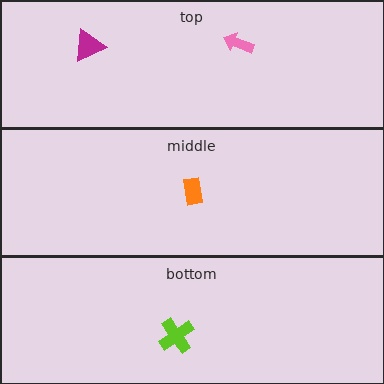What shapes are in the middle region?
The orange rectangle.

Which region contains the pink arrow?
The top region.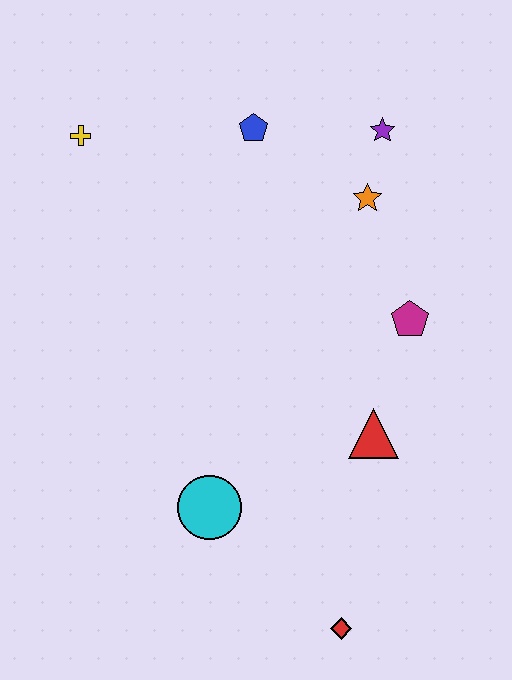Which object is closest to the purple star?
The orange star is closest to the purple star.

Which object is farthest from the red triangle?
The yellow cross is farthest from the red triangle.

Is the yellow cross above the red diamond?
Yes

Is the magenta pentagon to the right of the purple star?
Yes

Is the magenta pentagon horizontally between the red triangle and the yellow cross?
No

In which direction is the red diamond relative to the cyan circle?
The red diamond is to the right of the cyan circle.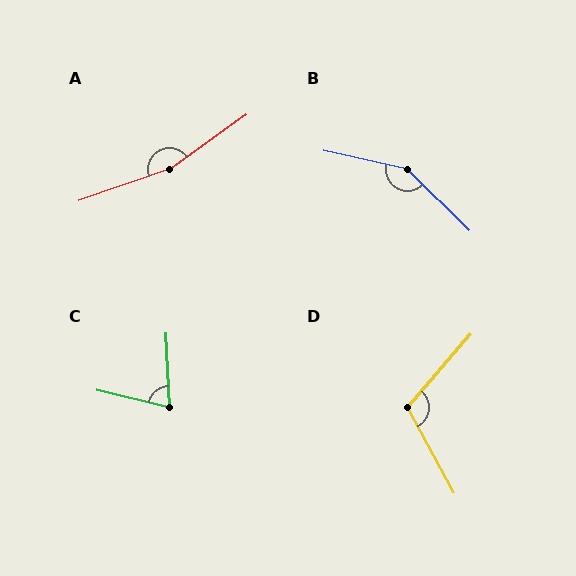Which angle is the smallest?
C, at approximately 74 degrees.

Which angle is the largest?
A, at approximately 164 degrees.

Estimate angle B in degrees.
Approximately 148 degrees.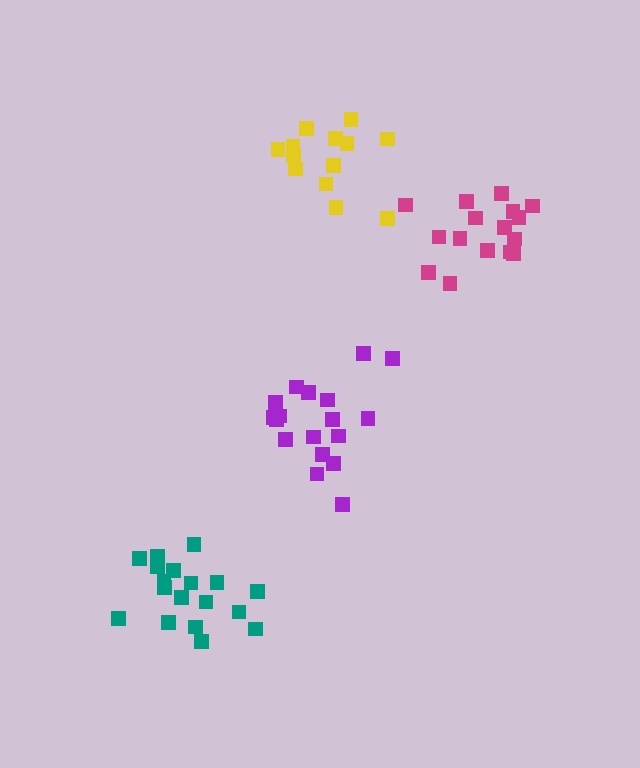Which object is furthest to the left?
The teal cluster is leftmost.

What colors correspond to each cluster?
The clusters are colored: magenta, yellow, teal, purple.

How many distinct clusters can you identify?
There are 4 distinct clusters.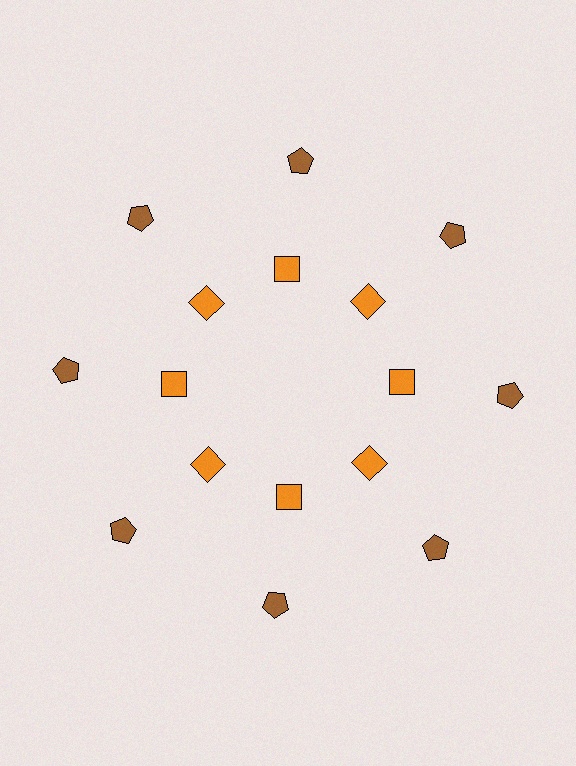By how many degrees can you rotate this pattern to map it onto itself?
The pattern maps onto itself every 45 degrees of rotation.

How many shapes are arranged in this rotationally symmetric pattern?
There are 16 shapes, arranged in 8 groups of 2.